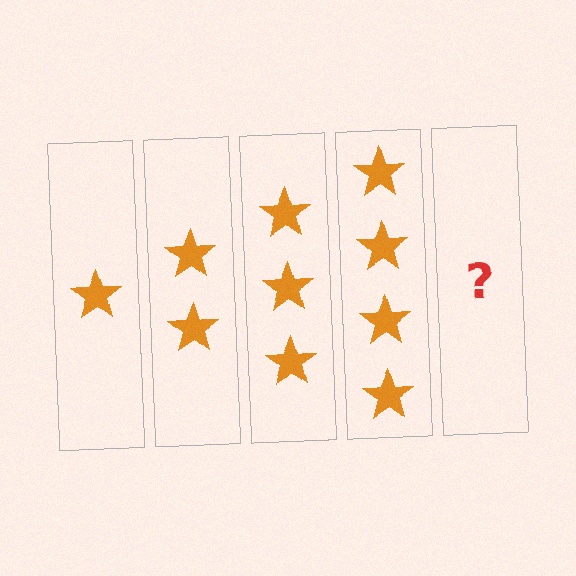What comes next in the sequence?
The next element should be 5 stars.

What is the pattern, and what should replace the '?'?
The pattern is that each step adds one more star. The '?' should be 5 stars.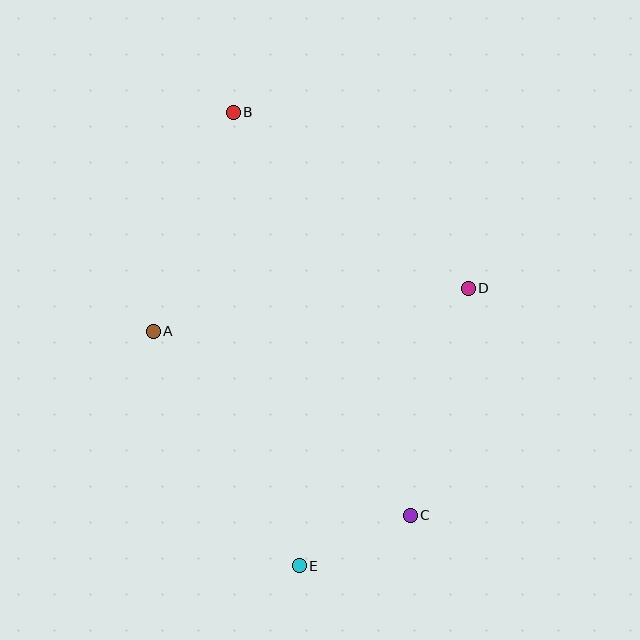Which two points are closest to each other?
Points C and E are closest to each other.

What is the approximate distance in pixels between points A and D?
The distance between A and D is approximately 318 pixels.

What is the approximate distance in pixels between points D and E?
The distance between D and E is approximately 325 pixels.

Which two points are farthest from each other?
Points B and E are farthest from each other.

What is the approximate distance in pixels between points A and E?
The distance between A and E is approximately 277 pixels.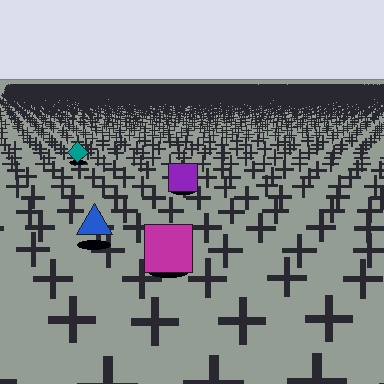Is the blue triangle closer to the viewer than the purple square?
Yes. The blue triangle is closer — you can tell from the texture gradient: the ground texture is coarser near it.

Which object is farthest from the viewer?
The teal diamond is farthest from the viewer. It appears smaller and the ground texture around it is denser.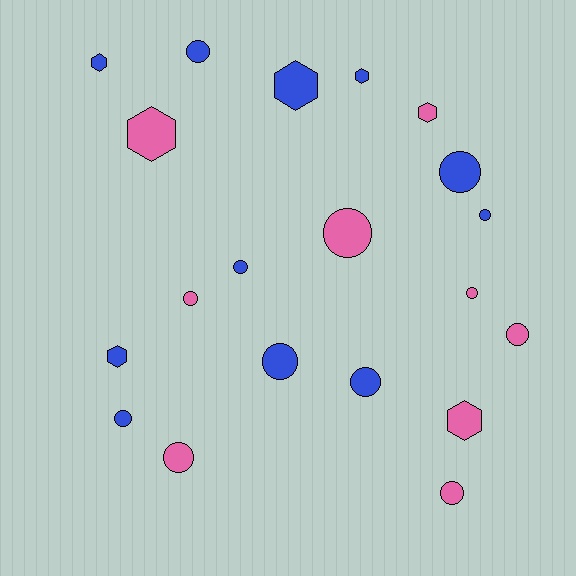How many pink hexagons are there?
There are 3 pink hexagons.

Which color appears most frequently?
Blue, with 11 objects.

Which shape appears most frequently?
Circle, with 13 objects.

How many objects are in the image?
There are 20 objects.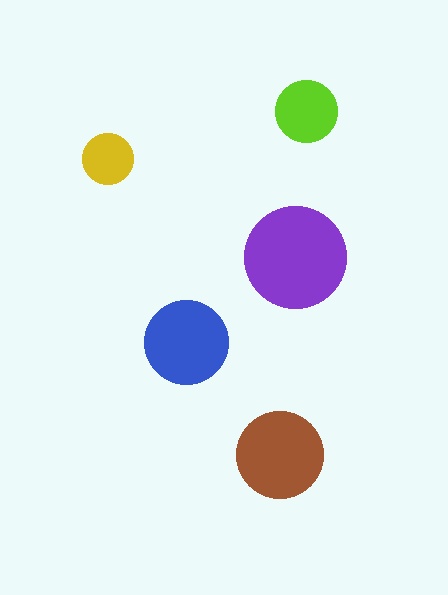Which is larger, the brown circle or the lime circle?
The brown one.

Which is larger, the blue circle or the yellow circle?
The blue one.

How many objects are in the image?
There are 5 objects in the image.